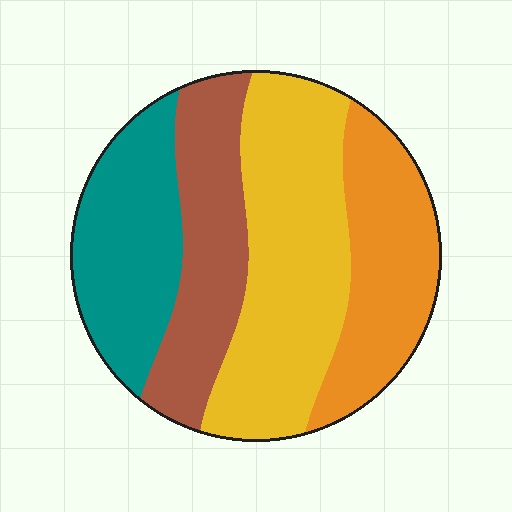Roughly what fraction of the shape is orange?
Orange covers about 20% of the shape.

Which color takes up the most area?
Yellow, at roughly 35%.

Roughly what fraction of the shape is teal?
Teal takes up about one fifth (1/5) of the shape.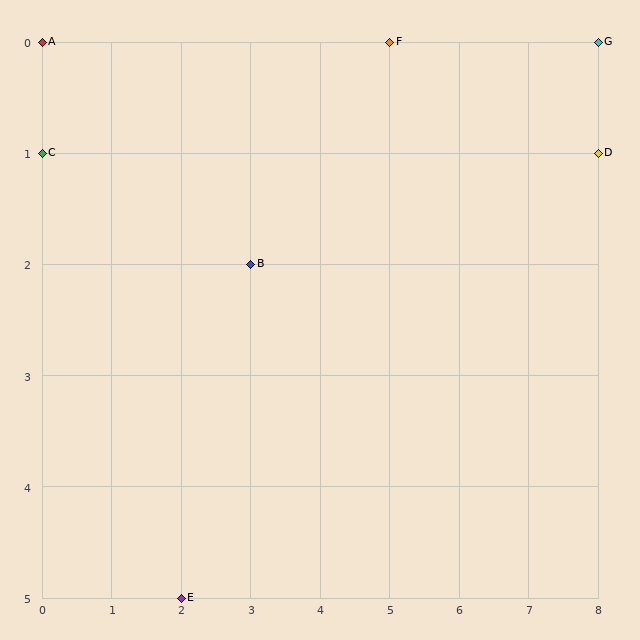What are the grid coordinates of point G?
Point G is at grid coordinates (8, 0).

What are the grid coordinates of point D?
Point D is at grid coordinates (8, 1).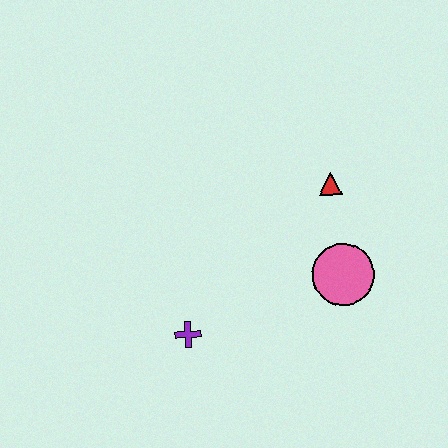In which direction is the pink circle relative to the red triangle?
The pink circle is below the red triangle.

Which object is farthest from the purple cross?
The red triangle is farthest from the purple cross.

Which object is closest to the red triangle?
The pink circle is closest to the red triangle.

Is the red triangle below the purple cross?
No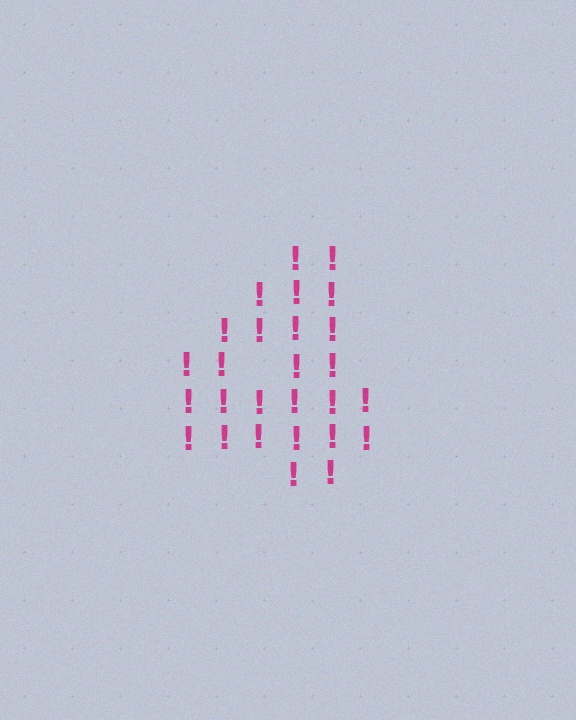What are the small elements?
The small elements are exclamation marks.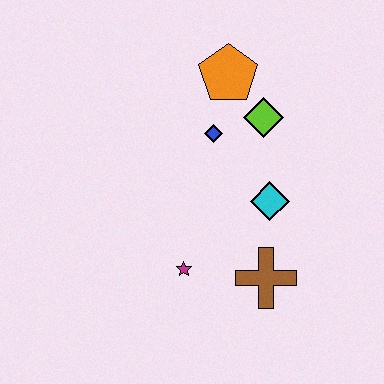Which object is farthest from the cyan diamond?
The orange pentagon is farthest from the cyan diamond.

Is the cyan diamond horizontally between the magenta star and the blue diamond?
No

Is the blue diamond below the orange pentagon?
Yes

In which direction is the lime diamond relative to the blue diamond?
The lime diamond is to the right of the blue diamond.